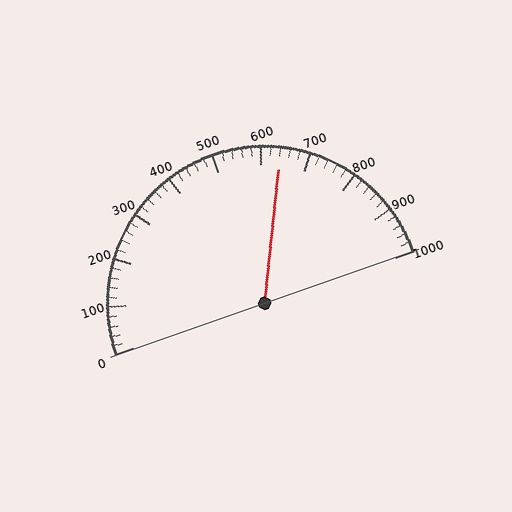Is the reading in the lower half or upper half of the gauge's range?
The reading is in the upper half of the range (0 to 1000).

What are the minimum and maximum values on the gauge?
The gauge ranges from 0 to 1000.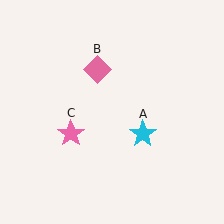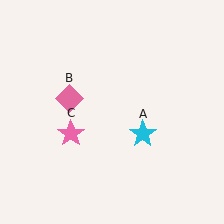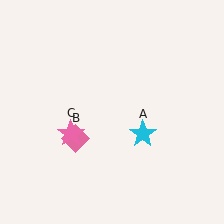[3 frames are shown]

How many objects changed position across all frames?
1 object changed position: pink diamond (object B).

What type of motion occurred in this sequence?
The pink diamond (object B) rotated counterclockwise around the center of the scene.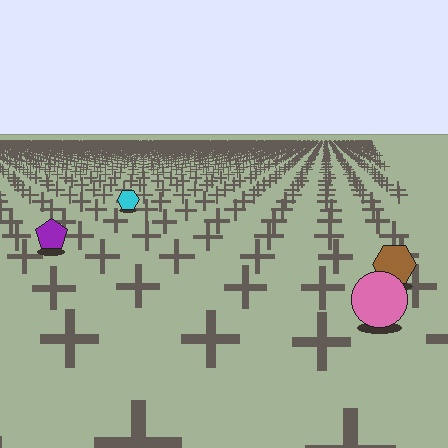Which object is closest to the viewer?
The pink circle is closest. The texture marks near it are larger and more spread out.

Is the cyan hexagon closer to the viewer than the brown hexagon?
No. The brown hexagon is closer — you can tell from the texture gradient: the ground texture is coarser near it.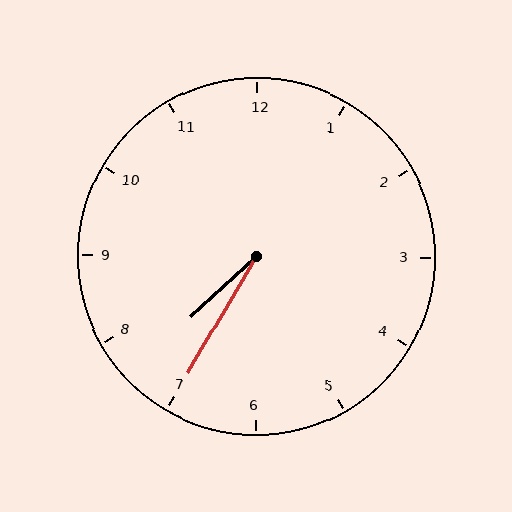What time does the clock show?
7:35.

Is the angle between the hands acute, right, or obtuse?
It is acute.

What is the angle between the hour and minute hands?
Approximately 18 degrees.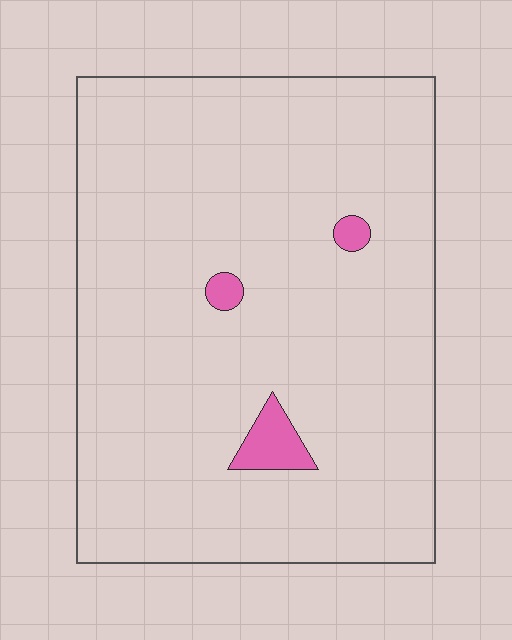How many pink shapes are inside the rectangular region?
3.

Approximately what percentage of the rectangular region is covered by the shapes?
Approximately 5%.